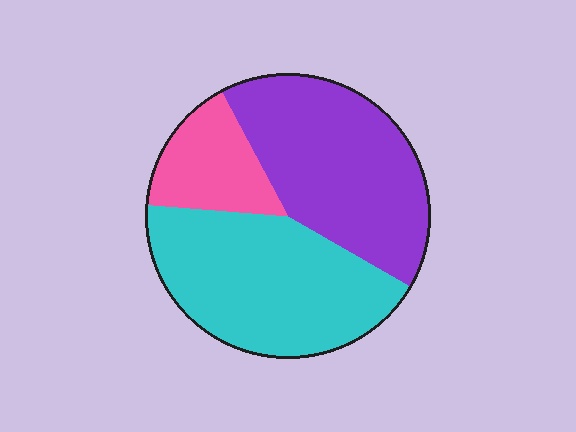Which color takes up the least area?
Pink, at roughly 15%.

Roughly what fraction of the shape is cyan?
Cyan covers about 45% of the shape.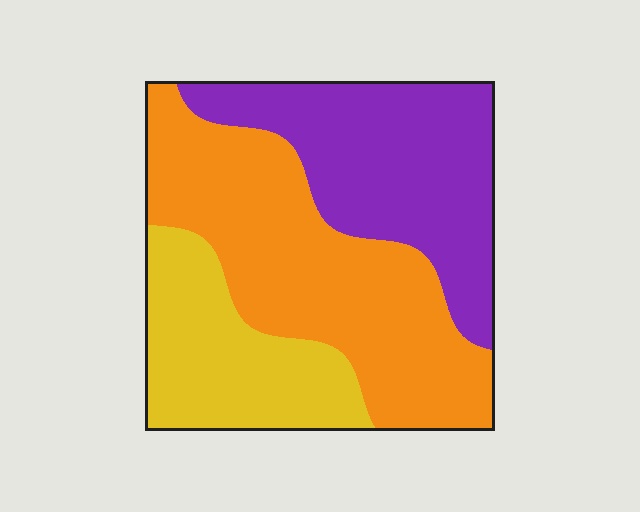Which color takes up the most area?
Orange, at roughly 45%.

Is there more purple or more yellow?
Purple.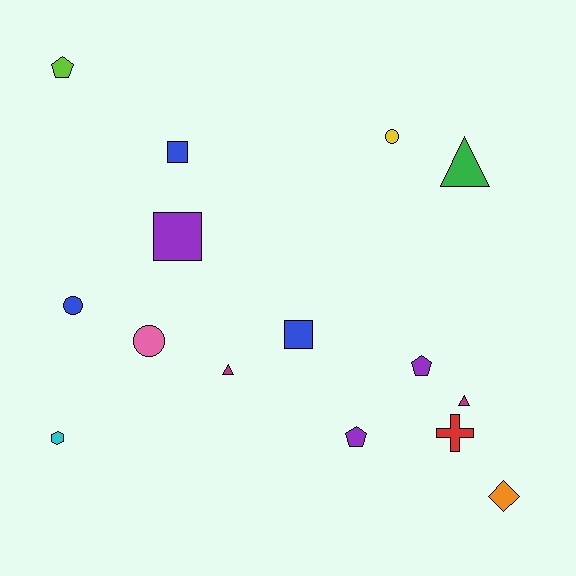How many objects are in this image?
There are 15 objects.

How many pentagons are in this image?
There are 3 pentagons.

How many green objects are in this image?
There is 1 green object.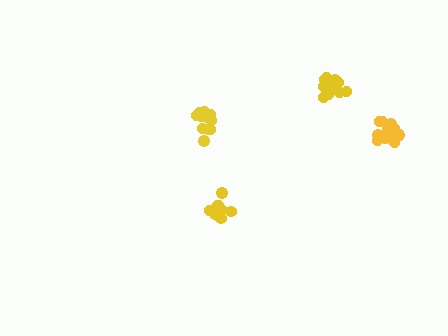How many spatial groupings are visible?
There are 4 spatial groupings.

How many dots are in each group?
Group 1: 12 dots, Group 2: 17 dots, Group 3: 16 dots, Group 4: 13 dots (58 total).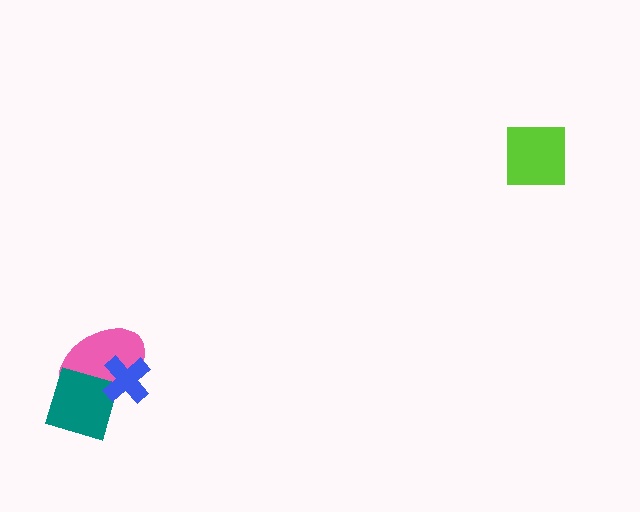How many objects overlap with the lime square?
0 objects overlap with the lime square.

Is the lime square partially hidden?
No, no other shape covers it.